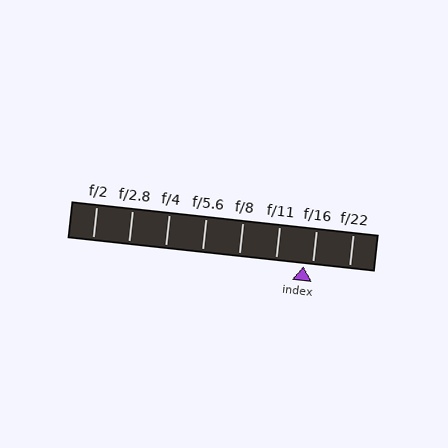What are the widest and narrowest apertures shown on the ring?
The widest aperture shown is f/2 and the narrowest is f/22.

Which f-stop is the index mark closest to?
The index mark is closest to f/16.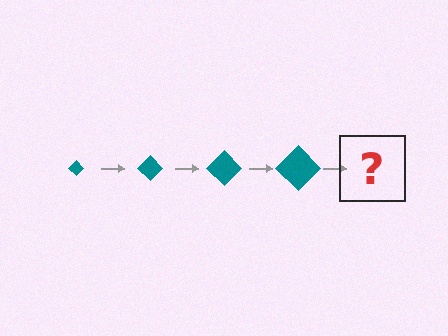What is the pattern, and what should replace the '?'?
The pattern is that the diamond gets progressively larger each step. The '?' should be a teal diamond, larger than the previous one.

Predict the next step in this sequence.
The next step is a teal diamond, larger than the previous one.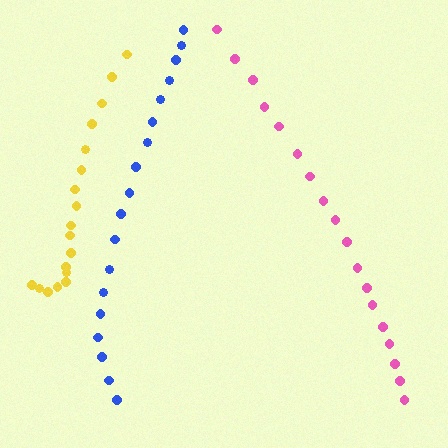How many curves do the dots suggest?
There are 3 distinct paths.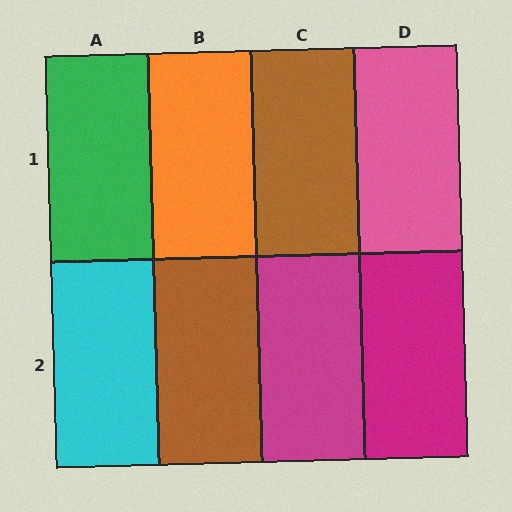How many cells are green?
1 cell is green.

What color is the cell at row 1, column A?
Green.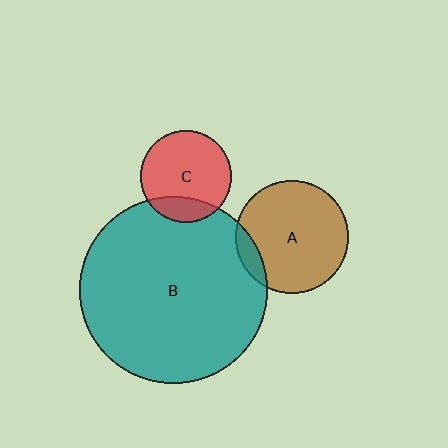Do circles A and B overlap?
Yes.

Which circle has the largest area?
Circle B (teal).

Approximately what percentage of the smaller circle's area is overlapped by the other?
Approximately 10%.